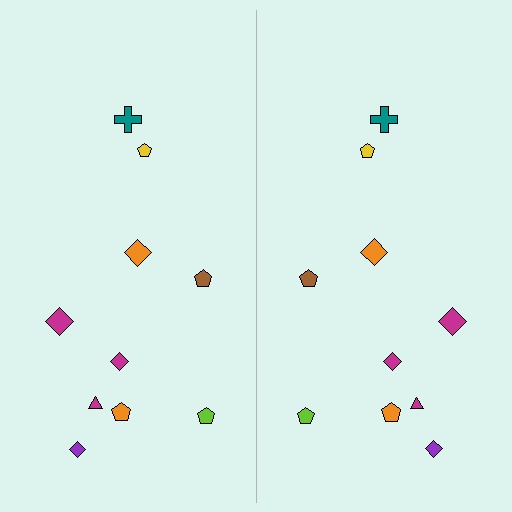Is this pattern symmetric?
Yes, this pattern has bilateral (reflection) symmetry.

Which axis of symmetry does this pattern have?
The pattern has a vertical axis of symmetry running through the center of the image.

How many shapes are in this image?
There are 20 shapes in this image.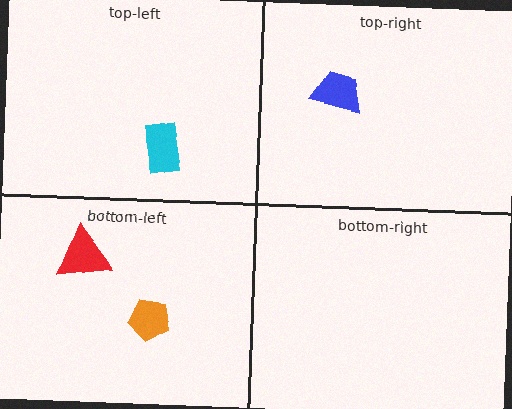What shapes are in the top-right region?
The blue trapezoid.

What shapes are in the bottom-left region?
The orange pentagon, the red triangle.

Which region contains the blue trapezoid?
The top-right region.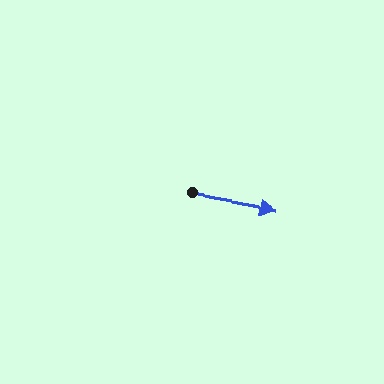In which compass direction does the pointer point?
East.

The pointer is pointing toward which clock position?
Roughly 3 o'clock.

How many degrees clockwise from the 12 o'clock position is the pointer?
Approximately 100 degrees.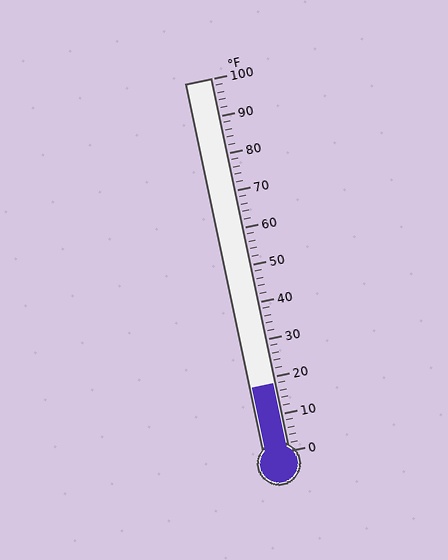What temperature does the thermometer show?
The thermometer shows approximately 18°F.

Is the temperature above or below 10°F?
The temperature is above 10°F.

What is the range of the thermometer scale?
The thermometer scale ranges from 0°F to 100°F.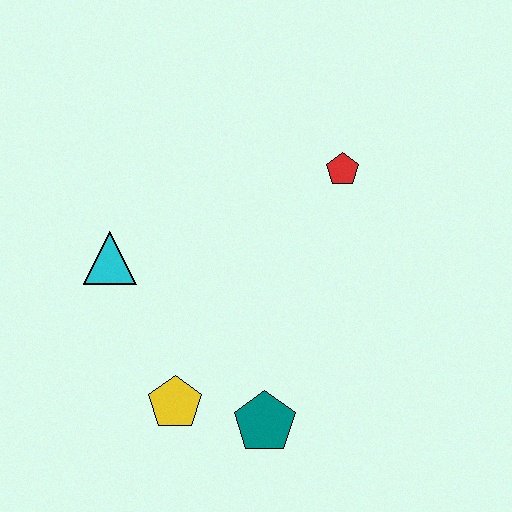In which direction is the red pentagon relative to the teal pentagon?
The red pentagon is above the teal pentagon.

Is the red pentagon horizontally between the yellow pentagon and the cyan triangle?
No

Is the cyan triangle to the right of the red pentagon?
No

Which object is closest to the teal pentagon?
The yellow pentagon is closest to the teal pentagon.